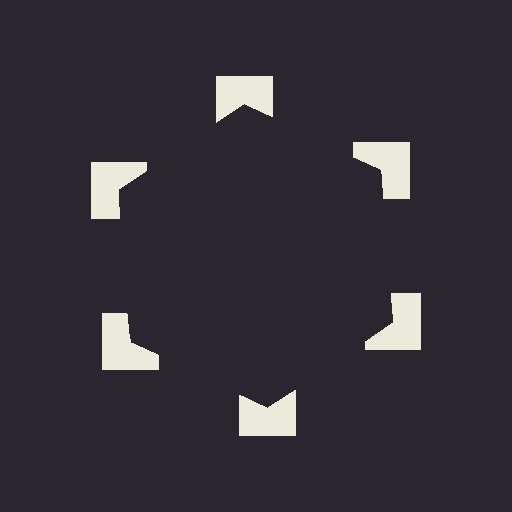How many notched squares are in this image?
There are 6 — one at each vertex of the illusory hexagon.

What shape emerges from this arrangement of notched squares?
An illusory hexagon — its edges are inferred from the aligned wedge cuts in the notched squares, not physically drawn.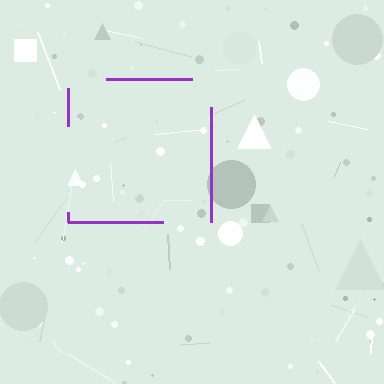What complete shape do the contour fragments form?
The contour fragments form a square.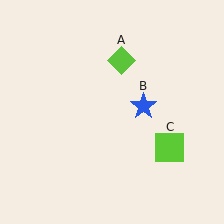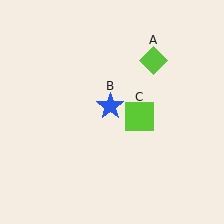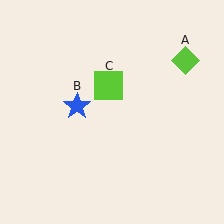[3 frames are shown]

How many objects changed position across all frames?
3 objects changed position: lime diamond (object A), blue star (object B), lime square (object C).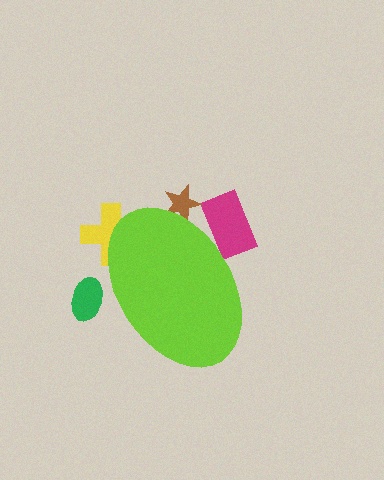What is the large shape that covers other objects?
A lime ellipse.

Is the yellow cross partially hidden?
Yes, the yellow cross is partially hidden behind the lime ellipse.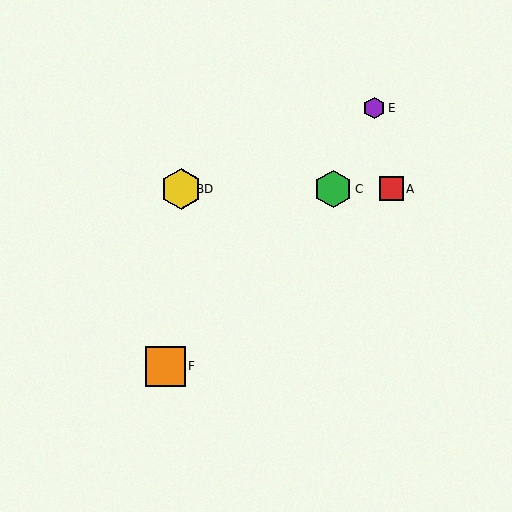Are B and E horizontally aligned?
No, B is at y≈189 and E is at y≈108.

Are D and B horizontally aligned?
Yes, both are at y≈189.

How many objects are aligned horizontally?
4 objects (A, B, C, D) are aligned horizontally.